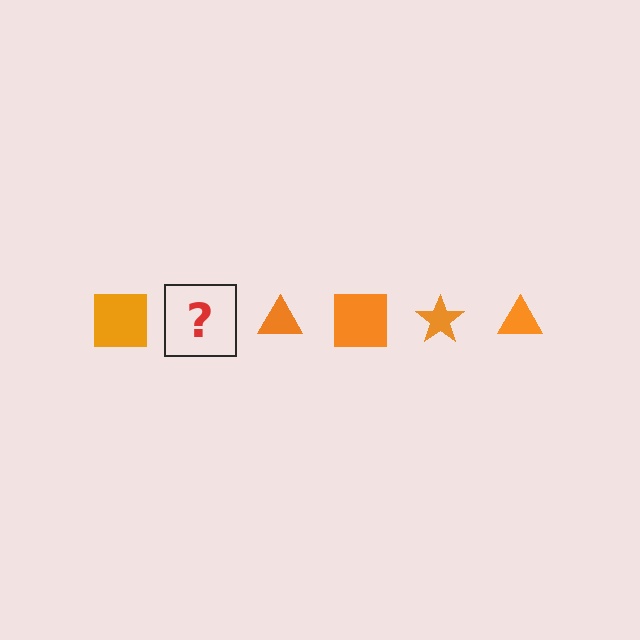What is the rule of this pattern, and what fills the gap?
The rule is that the pattern cycles through square, star, triangle shapes in orange. The gap should be filled with an orange star.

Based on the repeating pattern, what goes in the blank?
The blank should be an orange star.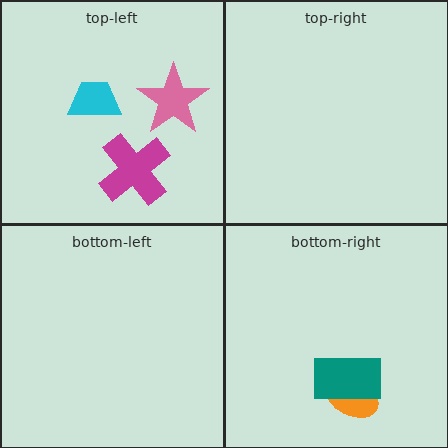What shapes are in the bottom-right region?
The orange ellipse, the teal rectangle.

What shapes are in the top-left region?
The pink star, the magenta cross, the cyan trapezoid.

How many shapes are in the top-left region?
3.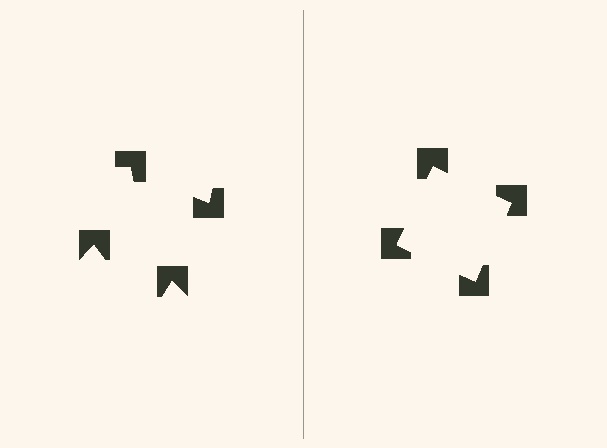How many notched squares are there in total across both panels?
8 — 4 on each side.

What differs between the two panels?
The notched squares are positioned identically on both sides; only the wedge orientations differ. On the right they align to a square; on the left they are misaligned.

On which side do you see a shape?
An illusory square appears on the right side. On the left side the wedge cuts are rotated, so no coherent shape forms.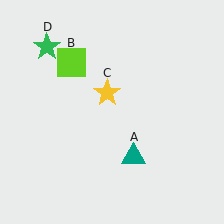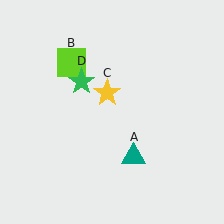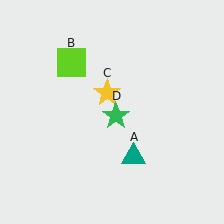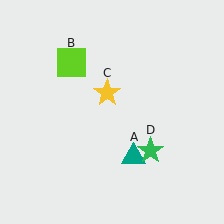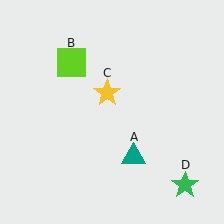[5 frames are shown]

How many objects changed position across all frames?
1 object changed position: green star (object D).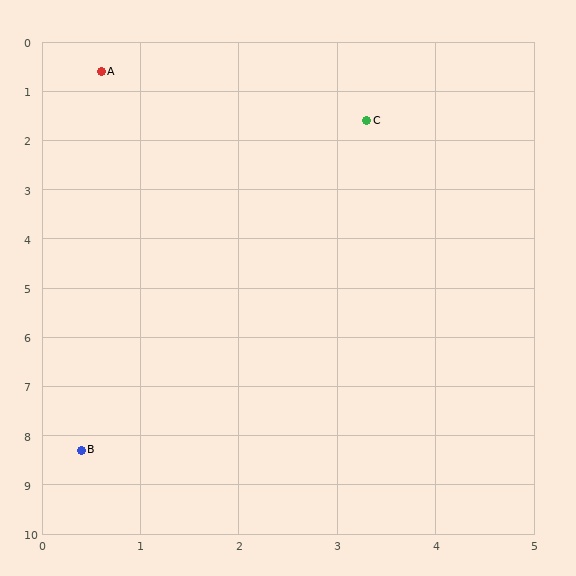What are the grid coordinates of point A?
Point A is at approximately (0.6, 0.6).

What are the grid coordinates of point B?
Point B is at approximately (0.4, 8.3).